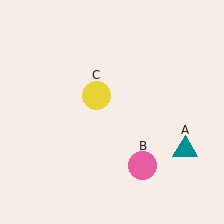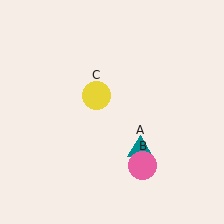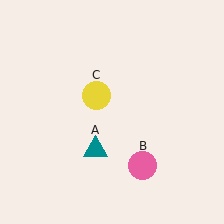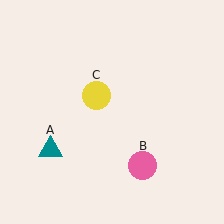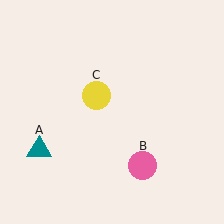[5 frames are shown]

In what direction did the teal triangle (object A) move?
The teal triangle (object A) moved left.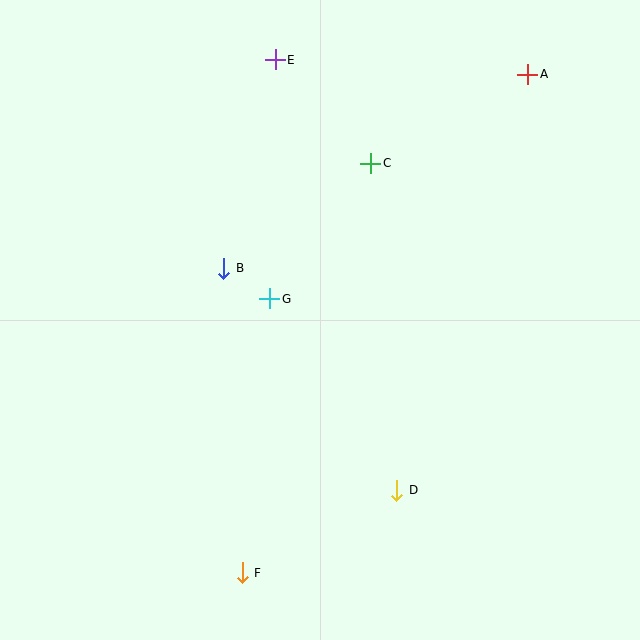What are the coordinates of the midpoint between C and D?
The midpoint between C and D is at (384, 327).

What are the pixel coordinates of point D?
Point D is at (397, 490).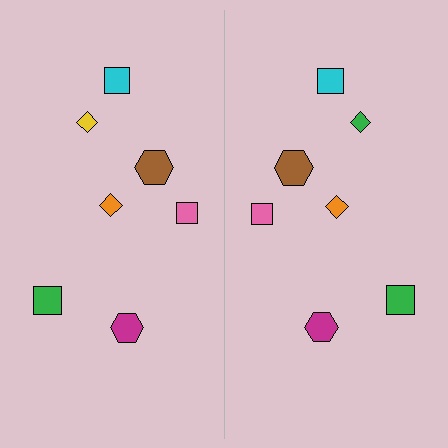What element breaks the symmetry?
The green diamond on the right side breaks the symmetry — its mirror counterpart is yellow.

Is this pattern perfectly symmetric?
No, the pattern is not perfectly symmetric. The green diamond on the right side breaks the symmetry — its mirror counterpart is yellow.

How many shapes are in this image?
There are 14 shapes in this image.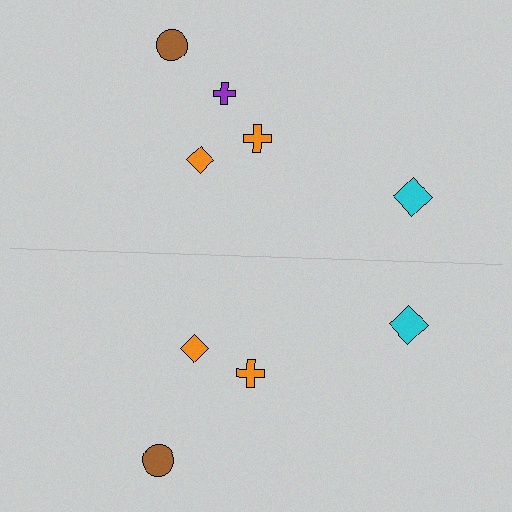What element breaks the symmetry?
A purple cross is missing from the bottom side.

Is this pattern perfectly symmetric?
No, the pattern is not perfectly symmetric. A purple cross is missing from the bottom side.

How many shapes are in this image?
There are 9 shapes in this image.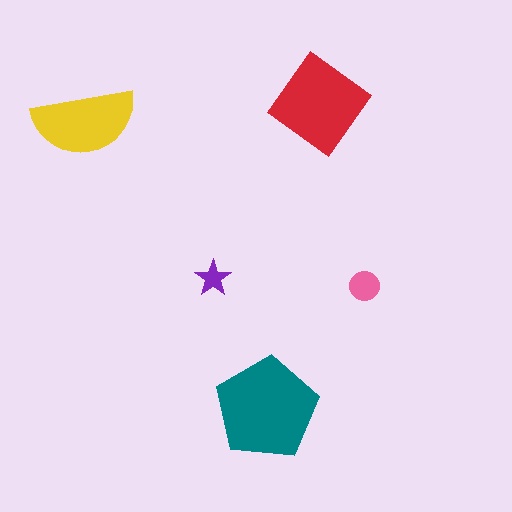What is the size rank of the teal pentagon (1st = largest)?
1st.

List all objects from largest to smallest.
The teal pentagon, the red diamond, the yellow semicircle, the pink circle, the purple star.